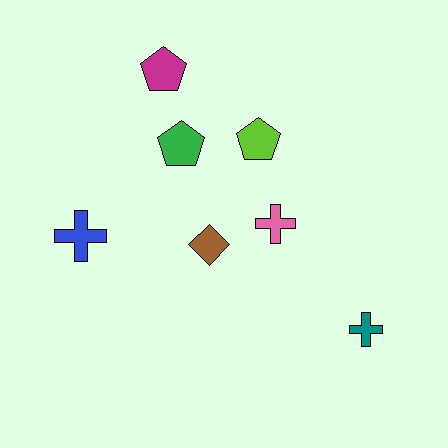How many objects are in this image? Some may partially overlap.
There are 7 objects.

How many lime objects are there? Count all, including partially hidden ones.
There is 1 lime object.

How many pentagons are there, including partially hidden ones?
There are 3 pentagons.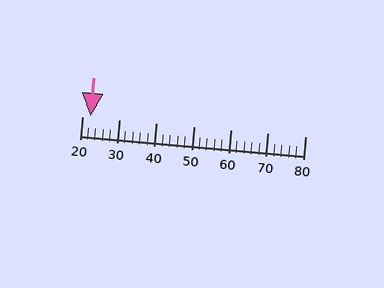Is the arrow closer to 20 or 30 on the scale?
The arrow is closer to 20.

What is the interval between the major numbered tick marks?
The major tick marks are spaced 10 units apart.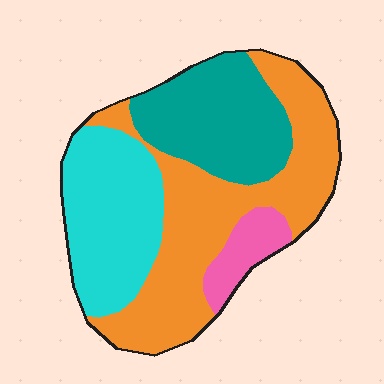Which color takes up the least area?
Pink, at roughly 10%.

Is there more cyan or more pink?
Cyan.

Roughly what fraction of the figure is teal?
Teal takes up about one quarter (1/4) of the figure.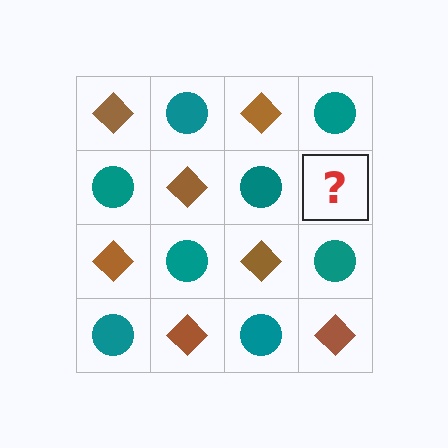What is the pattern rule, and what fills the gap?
The rule is that it alternates brown diamond and teal circle in a checkerboard pattern. The gap should be filled with a brown diamond.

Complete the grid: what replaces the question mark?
The question mark should be replaced with a brown diamond.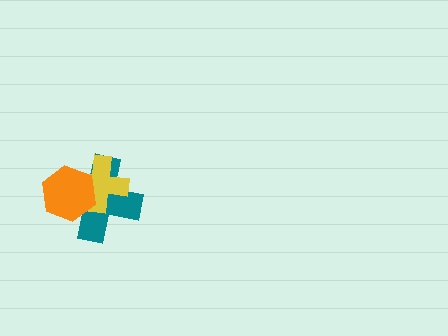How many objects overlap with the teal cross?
2 objects overlap with the teal cross.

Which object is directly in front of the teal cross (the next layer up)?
The yellow cross is directly in front of the teal cross.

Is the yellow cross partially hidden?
Yes, it is partially covered by another shape.